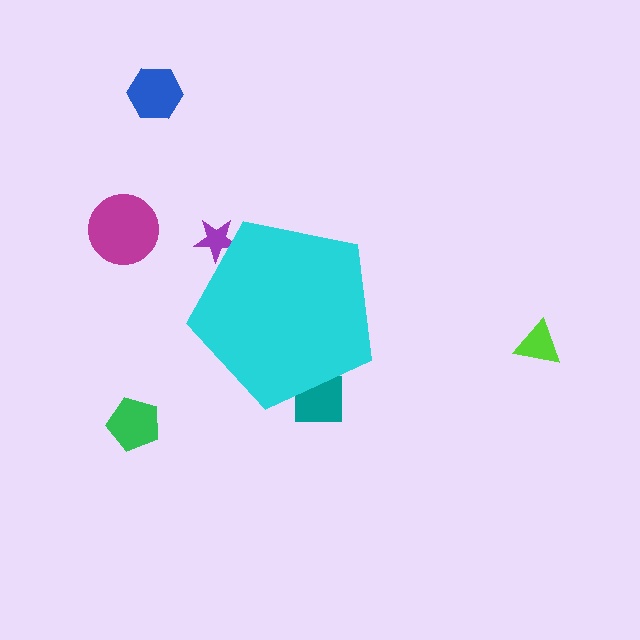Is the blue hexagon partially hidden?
No, the blue hexagon is fully visible.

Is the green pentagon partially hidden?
No, the green pentagon is fully visible.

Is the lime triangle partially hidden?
No, the lime triangle is fully visible.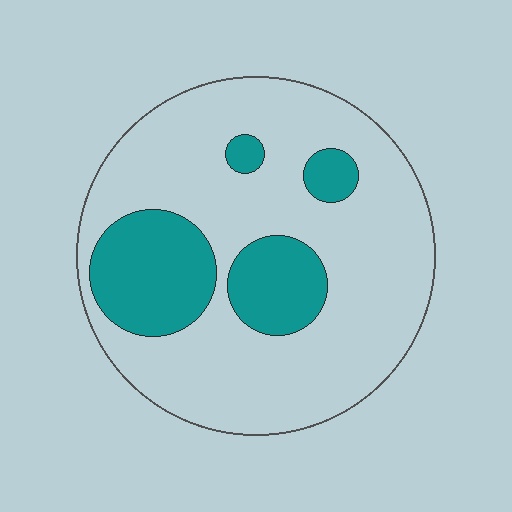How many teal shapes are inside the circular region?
4.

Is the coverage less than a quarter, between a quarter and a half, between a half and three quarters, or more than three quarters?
Less than a quarter.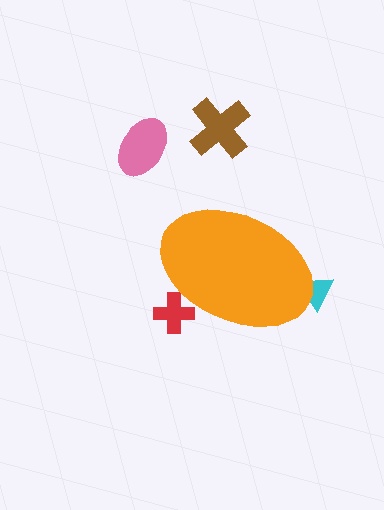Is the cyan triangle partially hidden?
Yes, the cyan triangle is partially hidden behind the orange ellipse.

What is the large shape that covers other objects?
An orange ellipse.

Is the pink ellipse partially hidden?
No, the pink ellipse is fully visible.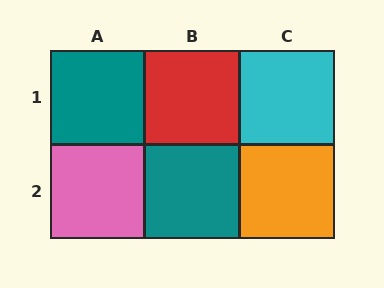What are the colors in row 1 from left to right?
Teal, red, cyan.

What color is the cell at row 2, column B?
Teal.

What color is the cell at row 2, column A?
Pink.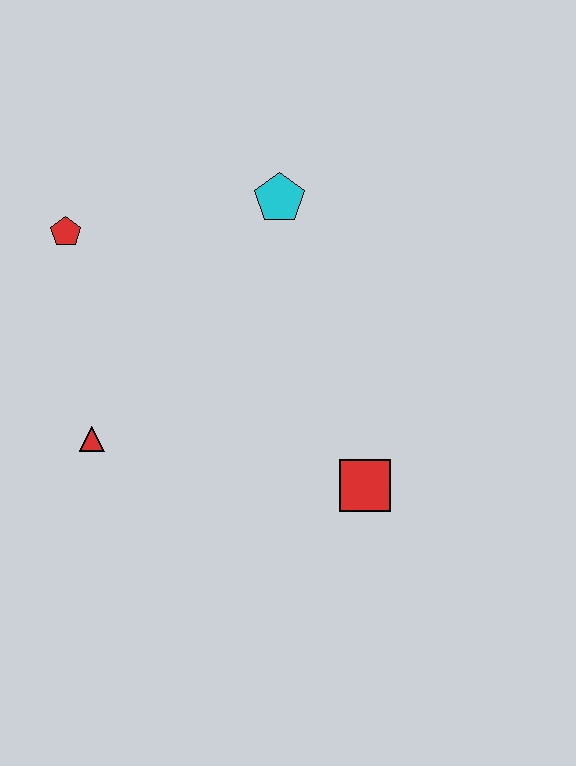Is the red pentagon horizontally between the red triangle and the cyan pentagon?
No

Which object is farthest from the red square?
The red pentagon is farthest from the red square.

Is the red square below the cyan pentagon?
Yes